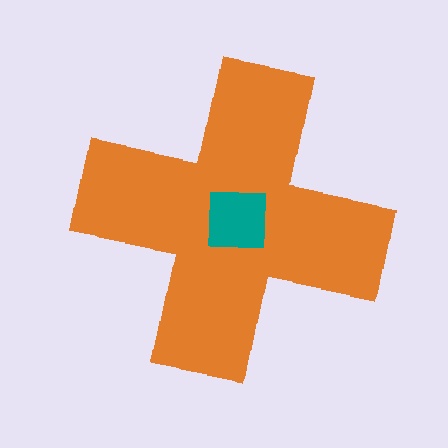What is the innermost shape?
The teal square.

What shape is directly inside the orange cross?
The teal square.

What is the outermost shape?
The orange cross.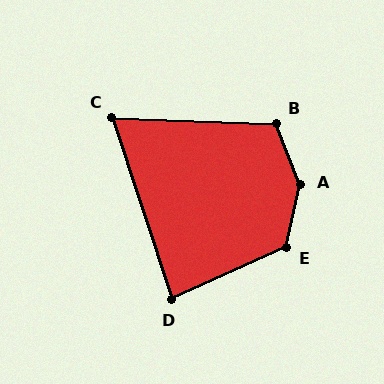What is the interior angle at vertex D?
Approximately 84 degrees (acute).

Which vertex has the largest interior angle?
A, at approximately 145 degrees.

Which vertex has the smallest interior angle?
C, at approximately 70 degrees.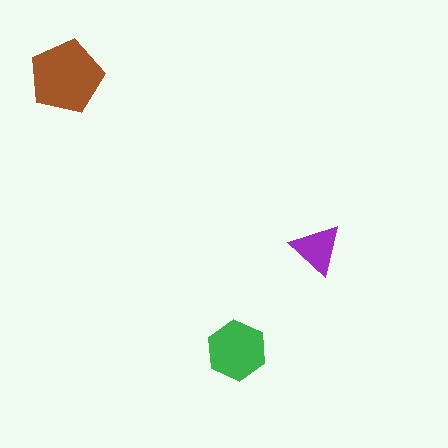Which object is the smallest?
The purple triangle.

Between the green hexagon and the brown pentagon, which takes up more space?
The brown pentagon.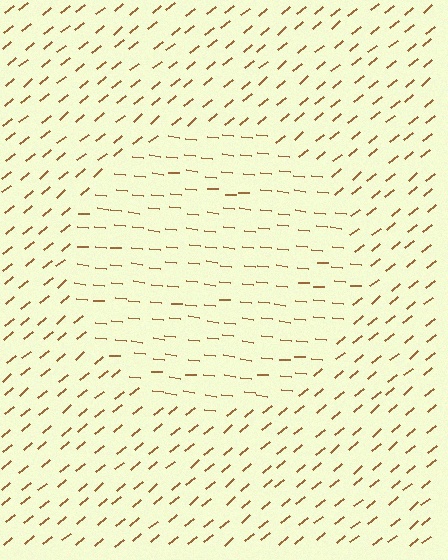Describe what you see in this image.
The image is filled with small brown line segments. A circle region in the image has lines oriented differently from the surrounding lines, creating a visible texture boundary.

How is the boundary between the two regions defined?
The boundary is defined purely by a change in line orientation (approximately 45 degrees difference). All lines are the same color and thickness.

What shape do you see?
I see a circle.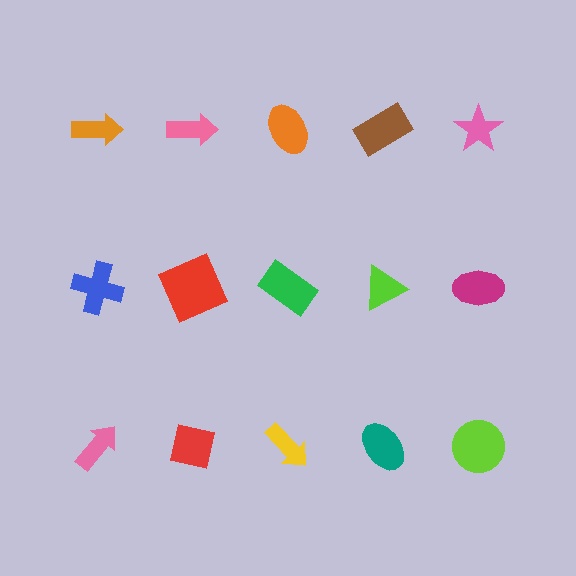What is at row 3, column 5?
A lime circle.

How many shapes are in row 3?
5 shapes.